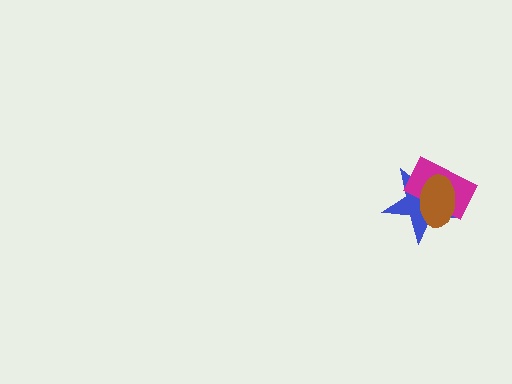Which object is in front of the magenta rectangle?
The brown ellipse is in front of the magenta rectangle.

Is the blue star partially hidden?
Yes, it is partially covered by another shape.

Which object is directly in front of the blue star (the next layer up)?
The magenta rectangle is directly in front of the blue star.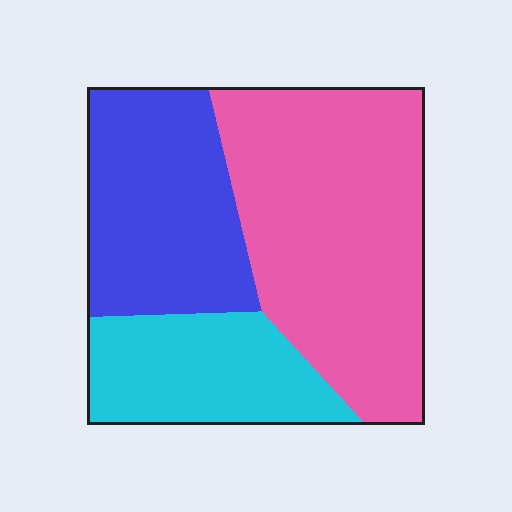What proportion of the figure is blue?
Blue takes up about one third (1/3) of the figure.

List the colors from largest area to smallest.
From largest to smallest: pink, blue, cyan.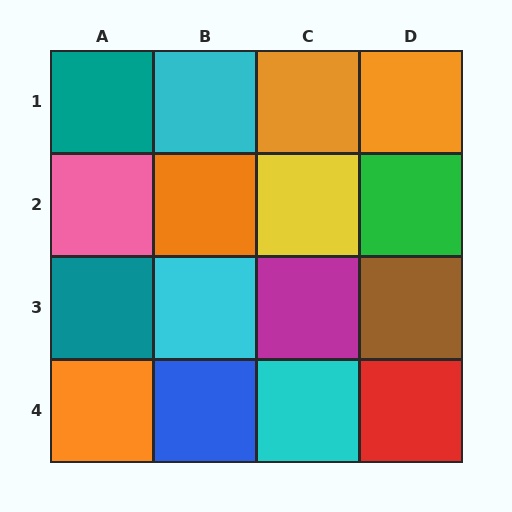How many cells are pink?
1 cell is pink.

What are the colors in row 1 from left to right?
Teal, cyan, orange, orange.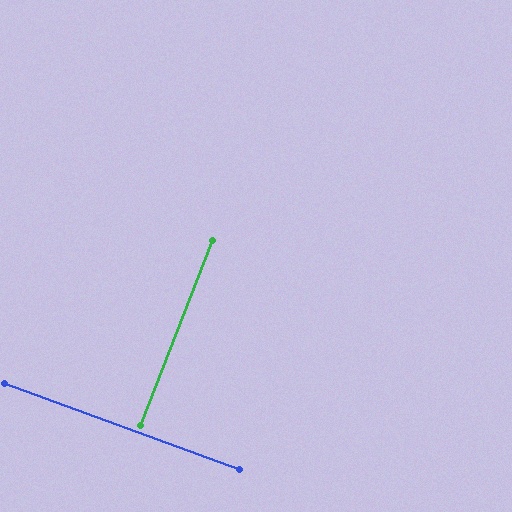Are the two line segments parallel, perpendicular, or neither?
Perpendicular — they meet at approximately 89°.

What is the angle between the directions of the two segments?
Approximately 89 degrees.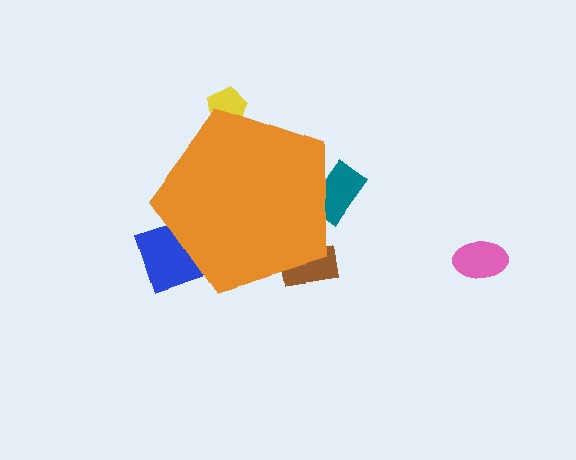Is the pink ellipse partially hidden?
No, the pink ellipse is fully visible.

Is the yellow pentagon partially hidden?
Yes, the yellow pentagon is partially hidden behind the orange pentagon.